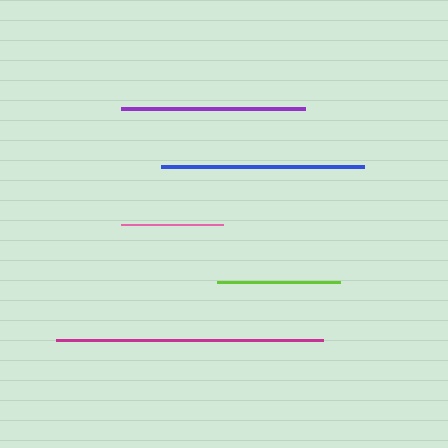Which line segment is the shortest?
The pink line is the shortest at approximately 102 pixels.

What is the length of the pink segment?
The pink segment is approximately 102 pixels long.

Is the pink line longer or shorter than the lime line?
The lime line is longer than the pink line.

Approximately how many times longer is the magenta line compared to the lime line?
The magenta line is approximately 2.2 times the length of the lime line.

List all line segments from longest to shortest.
From longest to shortest: magenta, blue, purple, lime, pink.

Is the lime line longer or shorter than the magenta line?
The magenta line is longer than the lime line.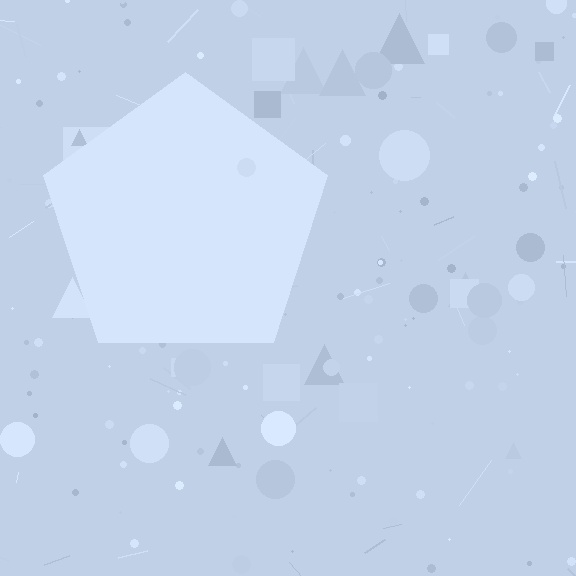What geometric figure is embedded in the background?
A pentagon is embedded in the background.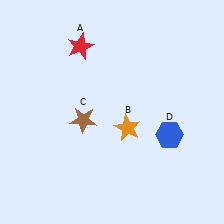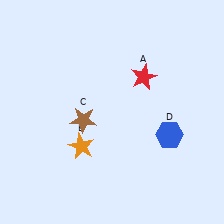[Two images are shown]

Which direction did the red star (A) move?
The red star (A) moved right.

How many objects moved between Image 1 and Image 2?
2 objects moved between the two images.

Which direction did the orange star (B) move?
The orange star (B) moved left.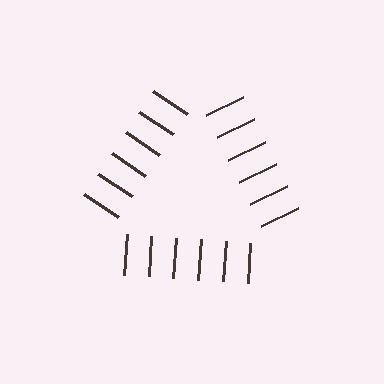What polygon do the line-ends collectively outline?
An illusory triangle — the line segments terminate on its edges but no continuous stroke is drawn.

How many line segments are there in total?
18 — 6 along each of the 3 edges.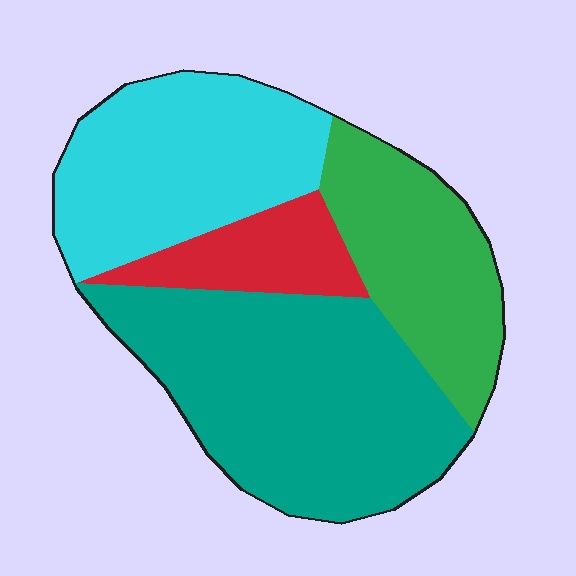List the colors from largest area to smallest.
From largest to smallest: teal, cyan, green, red.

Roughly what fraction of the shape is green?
Green takes up about one fifth (1/5) of the shape.